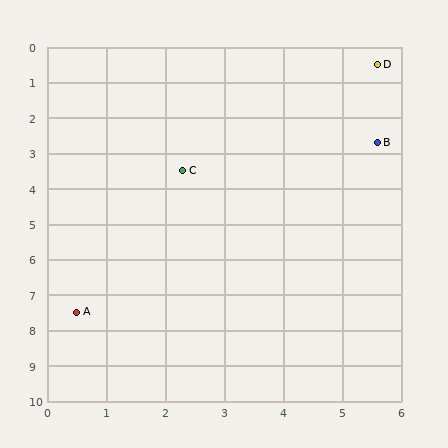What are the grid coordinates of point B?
Point B is at approximately (5.6, 2.7).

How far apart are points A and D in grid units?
Points A and D are about 8.7 grid units apart.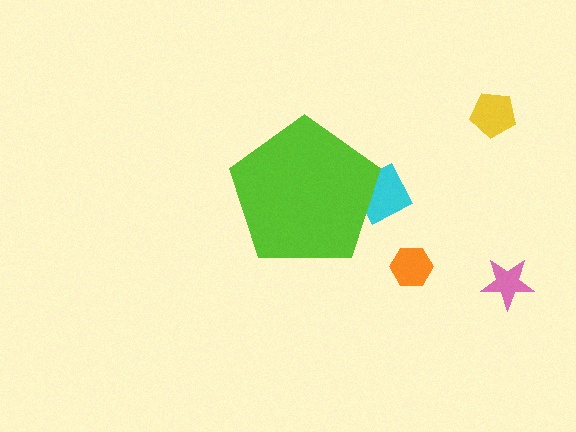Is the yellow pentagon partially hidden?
No, the yellow pentagon is fully visible.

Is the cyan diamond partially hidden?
Yes, the cyan diamond is partially hidden behind the lime pentagon.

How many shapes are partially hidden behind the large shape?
1 shape is partially hidden.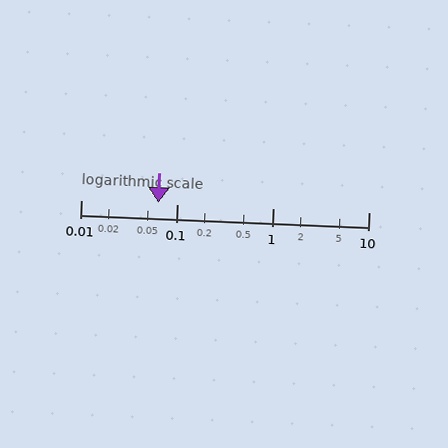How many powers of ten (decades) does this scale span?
The scale spans 3 decades, from 0.01 to 10.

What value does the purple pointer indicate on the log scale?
The pointer indicates approximately 0.064.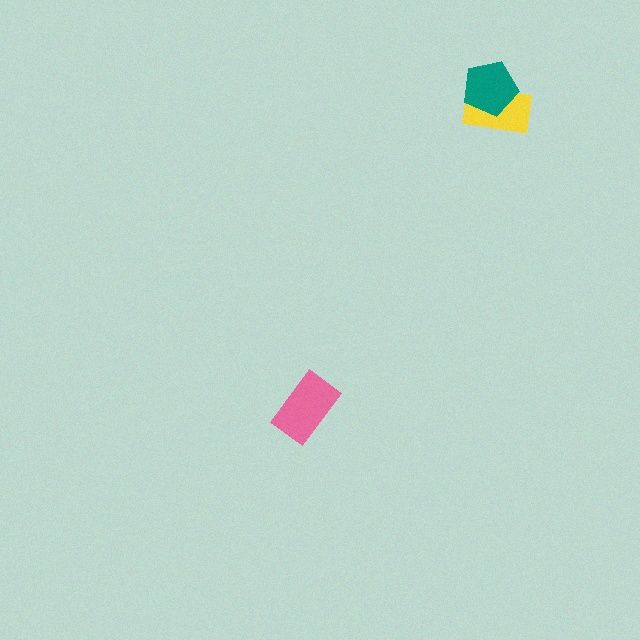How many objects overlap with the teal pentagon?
1 object overlaps with the teal pentagon.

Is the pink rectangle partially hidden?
No, no other shape covers it.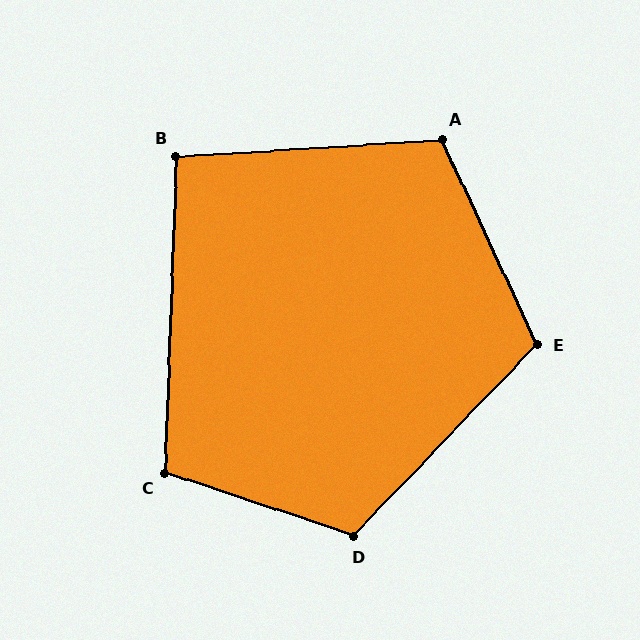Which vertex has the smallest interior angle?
B, at approximately 96 degrees.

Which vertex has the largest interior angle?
D, at approximately 115 degrees.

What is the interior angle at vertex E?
Approximately 112 degrees (obtuse).